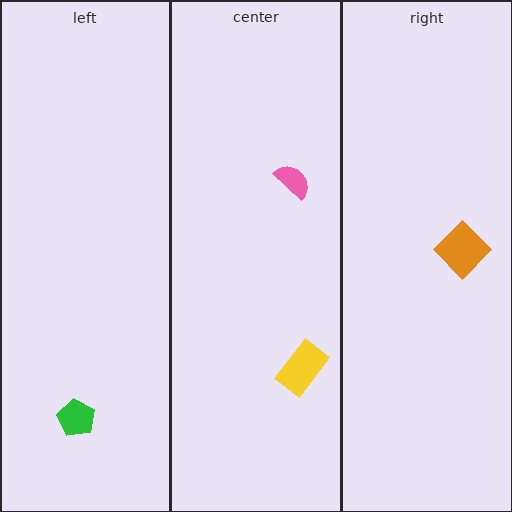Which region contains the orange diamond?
The right region.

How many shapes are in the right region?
1.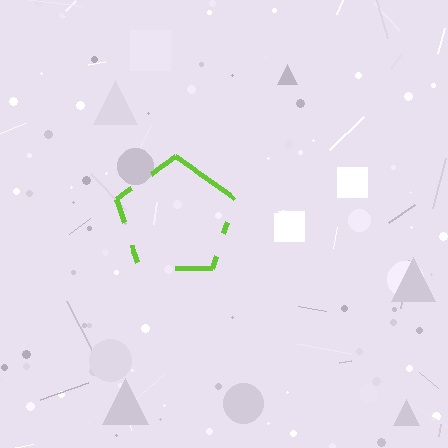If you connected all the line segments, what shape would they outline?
They would outline a pentagon.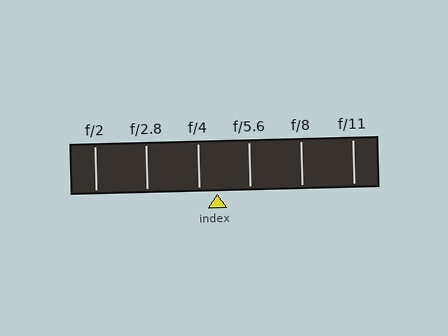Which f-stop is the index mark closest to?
The index mark is closest to f/4.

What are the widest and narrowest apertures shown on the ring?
The widest aperture shown is f/2 and the narrowest is f/11.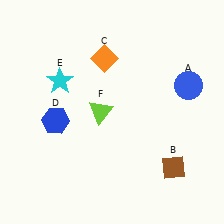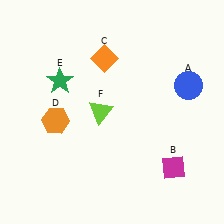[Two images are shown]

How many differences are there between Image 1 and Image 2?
There are 3 differences between the two images.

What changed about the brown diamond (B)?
In Image 1, B is brown. In Image 2, it changed to magenta.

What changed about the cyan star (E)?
In Image 1, E is cyan. In Image 2, it changed to green.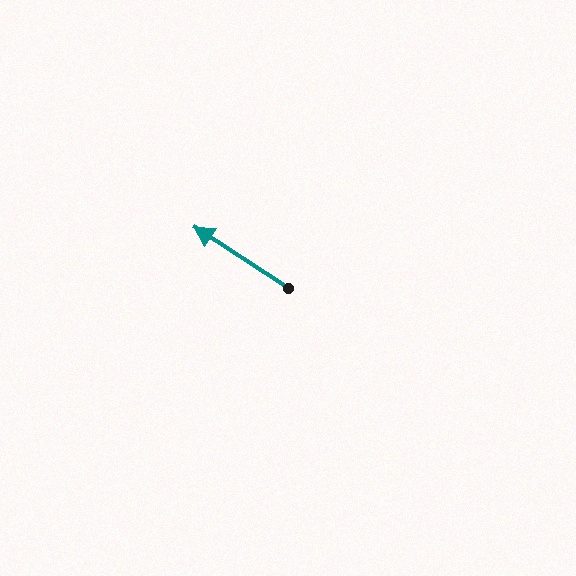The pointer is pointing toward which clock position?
Roughly 10 o'clock.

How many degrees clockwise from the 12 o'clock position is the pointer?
Approximately 303 degrees.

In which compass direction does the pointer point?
Northwest.